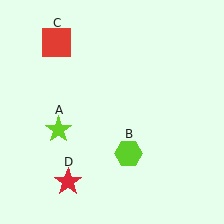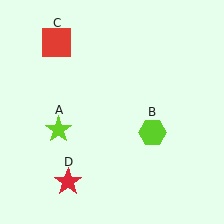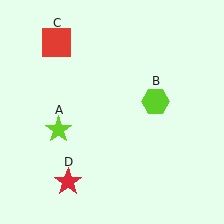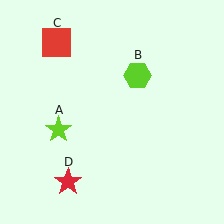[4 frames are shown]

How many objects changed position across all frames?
1 object changed position: lime hexagon (object B).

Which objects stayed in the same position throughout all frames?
Lime star (object A) and red square (object C) and red star (object D) remained stationary.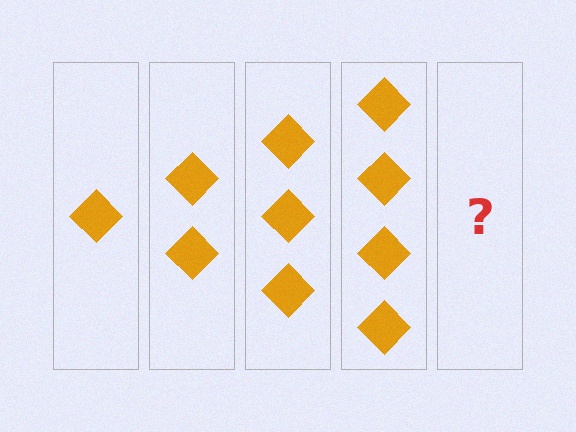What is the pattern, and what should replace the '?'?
The pattern is that each step adds one more diamond. The '?' should be 5 diamonds.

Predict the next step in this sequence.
The next step is 5 diamonds.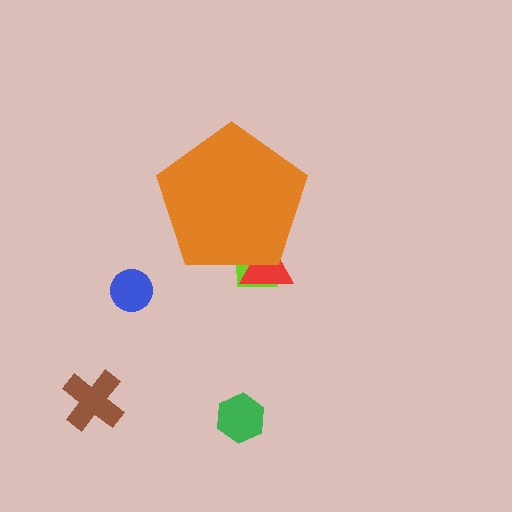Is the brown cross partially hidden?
No, the brown cross is fully visible.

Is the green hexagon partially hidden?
No, the green hexagon is fully visible.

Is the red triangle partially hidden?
Yes, the red triangle is partially hidden behind the orange pentagon.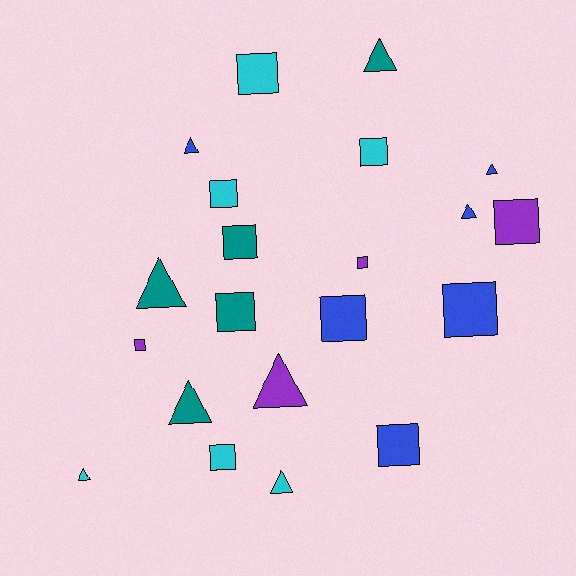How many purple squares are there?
There are 3 purple squares.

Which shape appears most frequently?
Square, with 12 objects.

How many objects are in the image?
There are 21 objects.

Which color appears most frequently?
Blue, with 6 objects.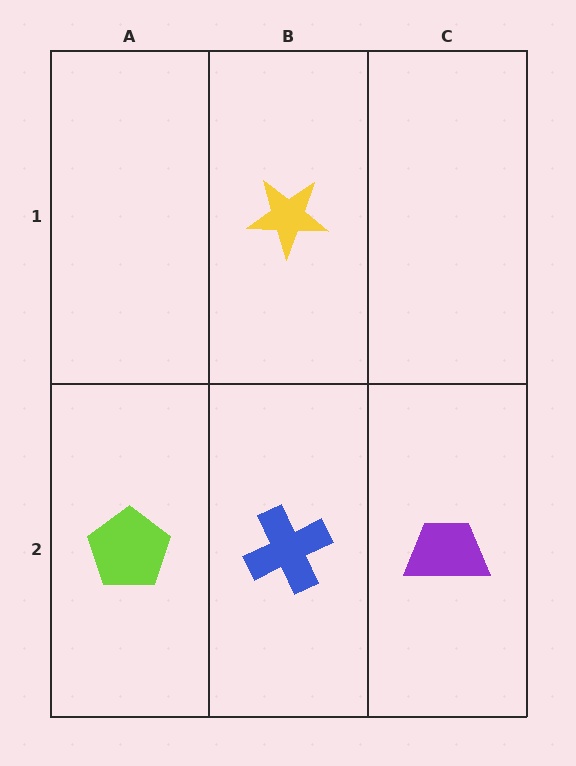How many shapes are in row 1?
1 shape.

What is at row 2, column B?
A blue cross.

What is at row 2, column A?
A lime pentagon.